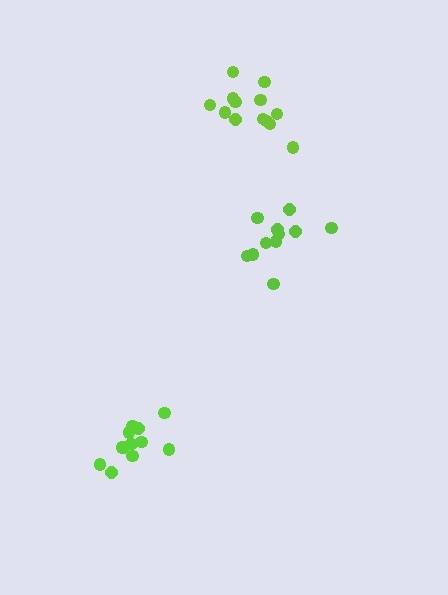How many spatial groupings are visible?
There are 3 spatial groupings.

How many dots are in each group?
Group 1: 12 dots, Group 2: 13 dots, Group 3: 12 dots (37 total).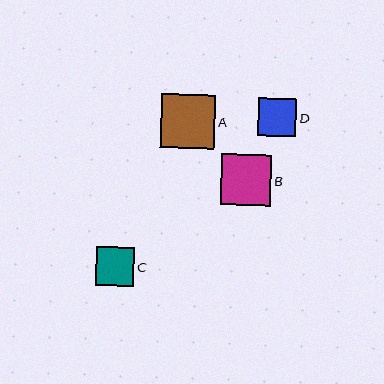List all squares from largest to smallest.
From largest to smallest: A, B, C, D.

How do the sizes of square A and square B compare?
Square A and square B are approximately the same size.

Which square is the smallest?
Square D is the smallest with a size of approximately 38 pixels.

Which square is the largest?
Square A is the largest with a size of approximately 54 pixels.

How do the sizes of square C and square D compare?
Square C and square D are approximately the same size.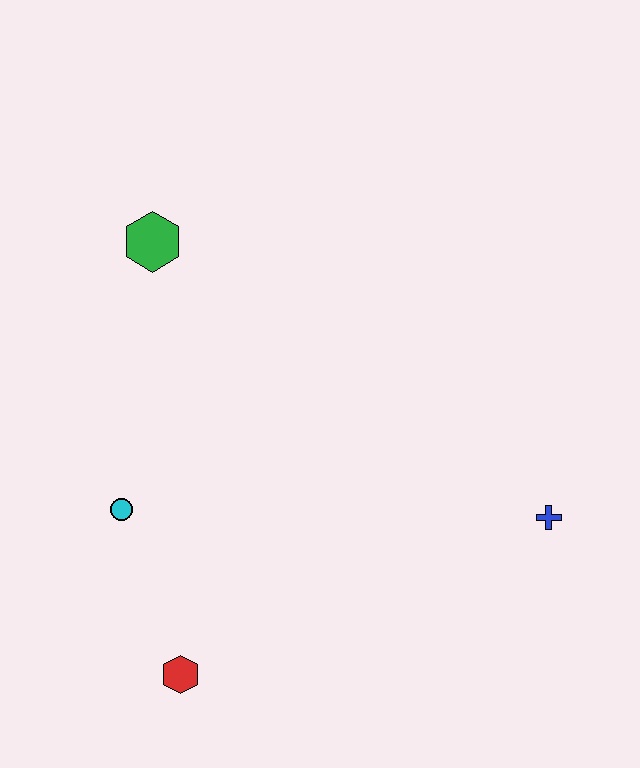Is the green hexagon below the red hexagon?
No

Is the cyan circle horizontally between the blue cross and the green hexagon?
No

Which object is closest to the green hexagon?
The cyan circle is closest to the green hexagon.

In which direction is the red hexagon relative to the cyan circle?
The red hexagon is below the cyan circle.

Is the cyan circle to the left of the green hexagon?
Yes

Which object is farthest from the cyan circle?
The blue cross is farthest from the cyan circle.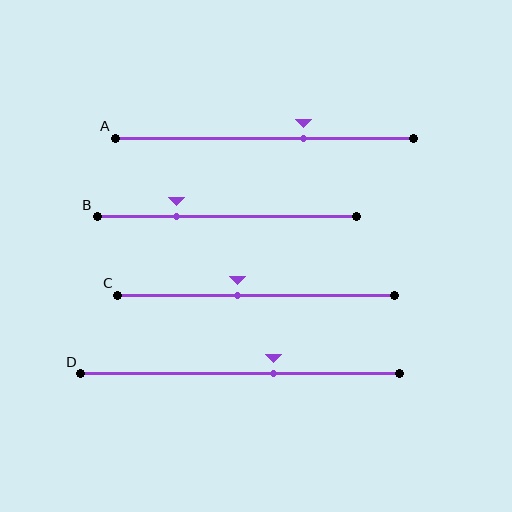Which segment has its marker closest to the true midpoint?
Segment C has its marker closest to the true midpoint.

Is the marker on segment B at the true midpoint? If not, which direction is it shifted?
No, the marker on segment B is shifted to the left by about 20% of the segment length.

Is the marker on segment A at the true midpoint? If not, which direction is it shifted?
No, the marker on segment A is shifted to the right by about 13% of the segment length.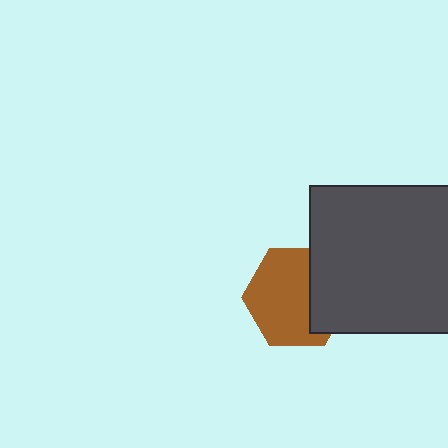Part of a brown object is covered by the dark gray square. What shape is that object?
It is a hexagon.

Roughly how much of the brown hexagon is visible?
Most of it is visible (roughly 68%).